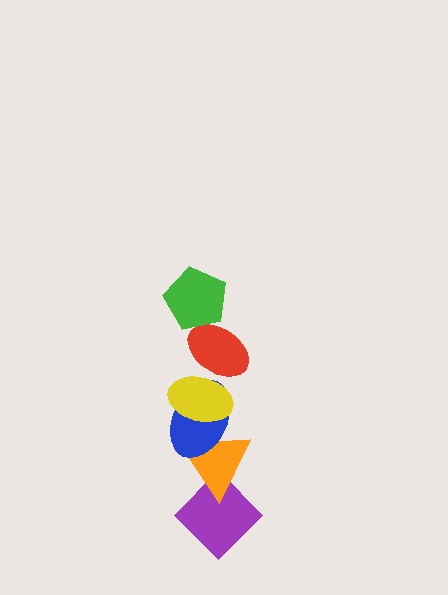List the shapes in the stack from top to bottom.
From top to bottom: the green pentagon, the red ellipse, the yellow ellipse, the blue ellipse, the orange triangle, the purple diamond.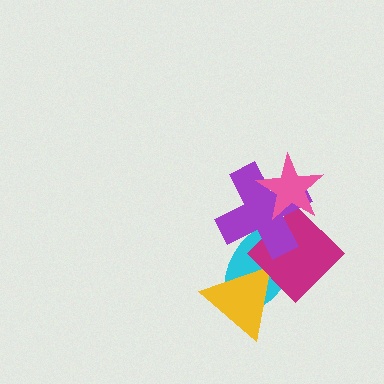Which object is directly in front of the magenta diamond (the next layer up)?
The purple cross is directly in front of the magenta diamond.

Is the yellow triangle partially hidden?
Yes, it is partially covered by another shape.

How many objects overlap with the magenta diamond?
4 objects overlap with the magenta diamond.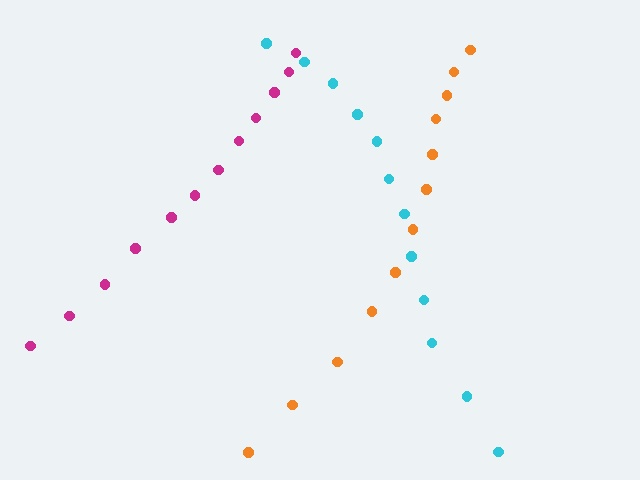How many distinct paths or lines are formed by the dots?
There are 3 distinct paths.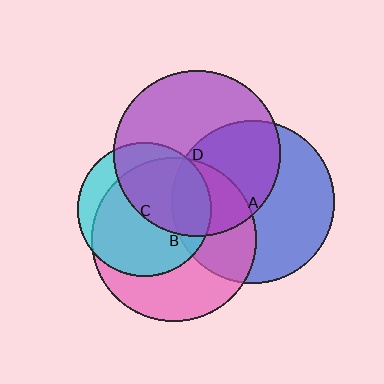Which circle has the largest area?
Circle D (purple).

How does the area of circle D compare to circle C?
Approximately 1.5 times.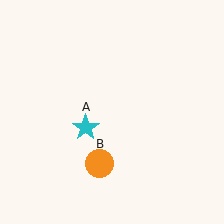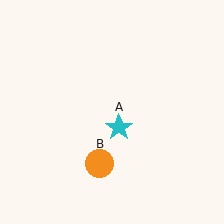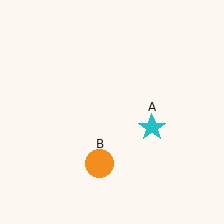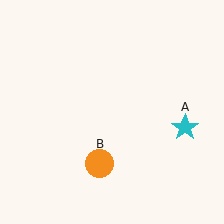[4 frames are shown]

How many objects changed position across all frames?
1 object changed position: cyan star (object A).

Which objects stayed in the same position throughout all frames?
Orange circle (object B) remained stationary.